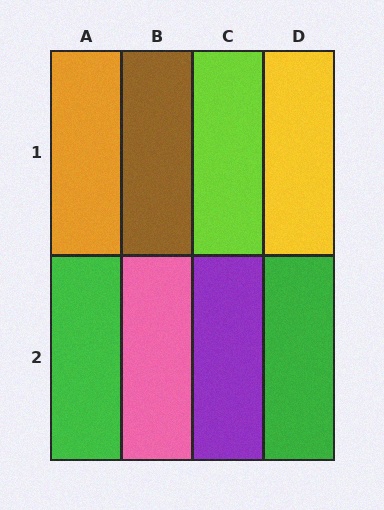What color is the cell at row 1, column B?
Brown.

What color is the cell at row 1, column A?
Orange.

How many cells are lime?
1 cell is lime.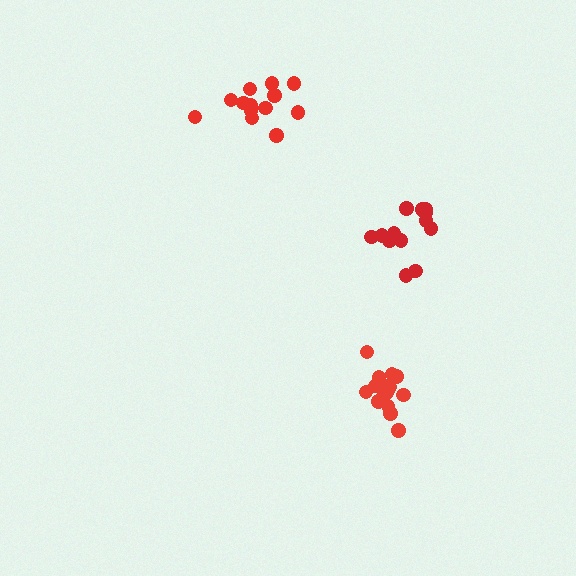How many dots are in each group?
Group 1: 17 dots, Group 2: 13 dots, Group 3: 13 dots (43 total).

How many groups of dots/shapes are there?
There are 3 groups.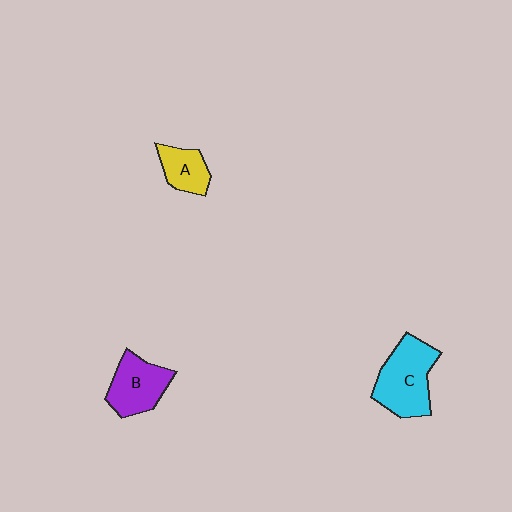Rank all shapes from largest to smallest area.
From largest to smallest: C (cyan), B (purple), A (yellow).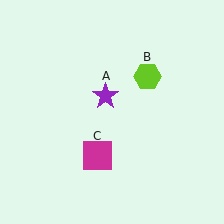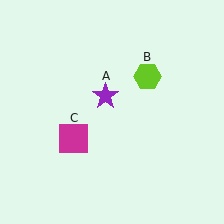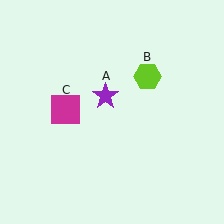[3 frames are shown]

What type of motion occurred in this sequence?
The magenta square (object C) rotated clockwise around the center of the scene.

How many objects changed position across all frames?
1 object changed position: magenta square (object C).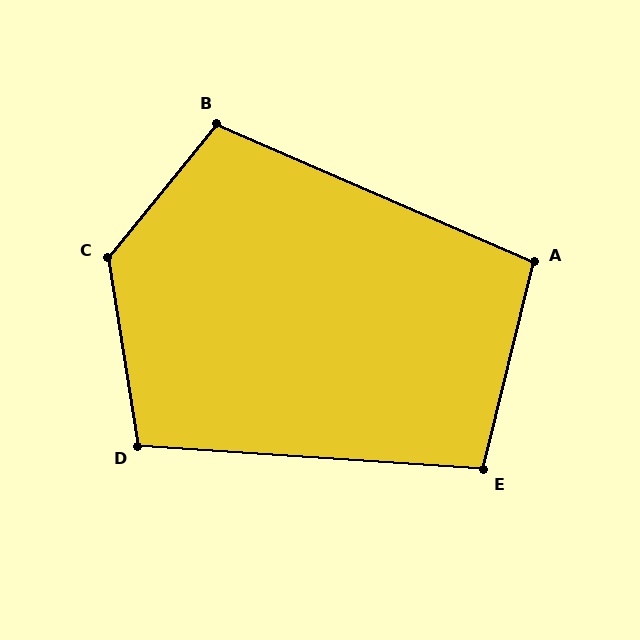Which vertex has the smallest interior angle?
E, at approximately 100 degrees.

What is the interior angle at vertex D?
Approximately 103 degrees (obtuse).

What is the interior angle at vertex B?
Approximately 106 degrees (obtuse).